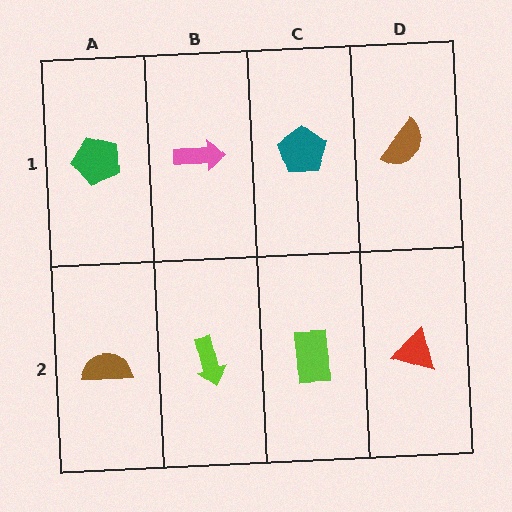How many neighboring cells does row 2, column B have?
3.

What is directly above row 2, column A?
A green pentagon.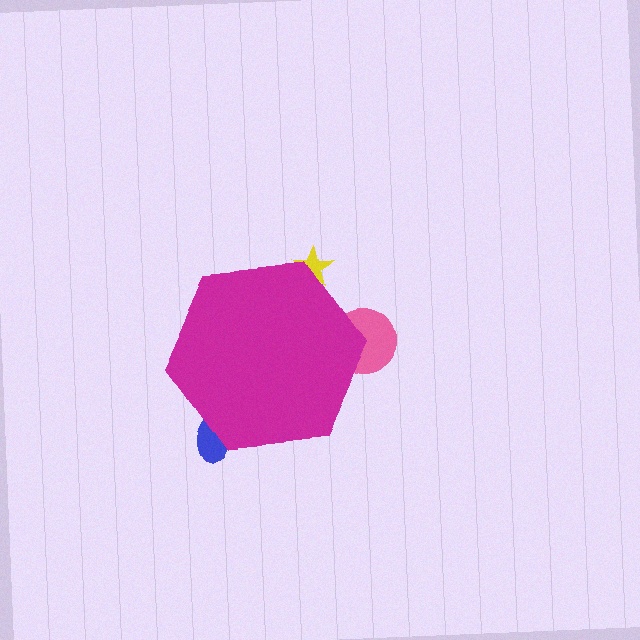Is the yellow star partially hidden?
Yes, the yellow star is partially hidden behind the magenta hexagon.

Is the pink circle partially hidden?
Yes, the pink circle is partially hidden behind the magenta hexagon.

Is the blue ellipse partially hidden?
Yes, the blue ellipse is partially hidden behind the magenta hexagon.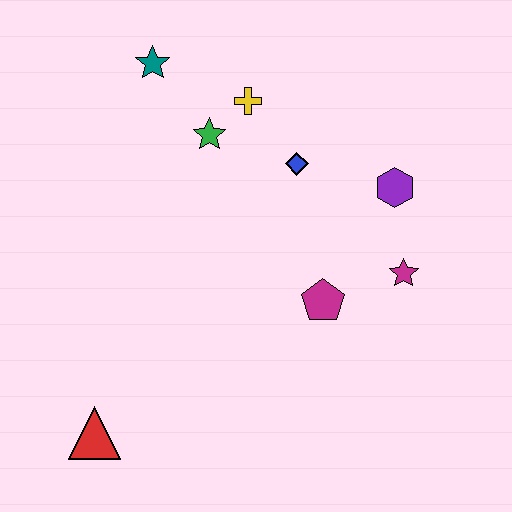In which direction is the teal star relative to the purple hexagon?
The teal star is to the left of the purple hexagon.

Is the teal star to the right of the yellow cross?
No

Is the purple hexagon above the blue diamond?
No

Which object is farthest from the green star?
The red triangle is farthest from the green star.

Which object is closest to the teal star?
The green star is closest to the teal star.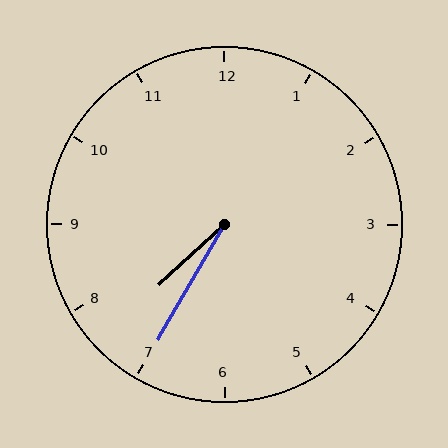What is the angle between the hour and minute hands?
Approximately 18 degrees.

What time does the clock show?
7:35.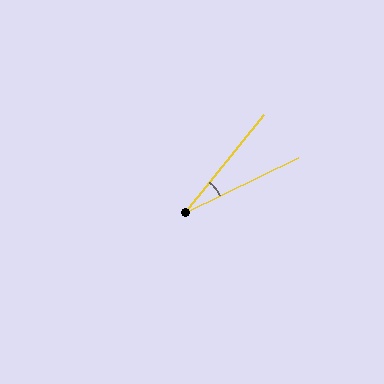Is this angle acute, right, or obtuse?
It is acute.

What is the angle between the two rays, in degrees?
Approximately 25 degrees.